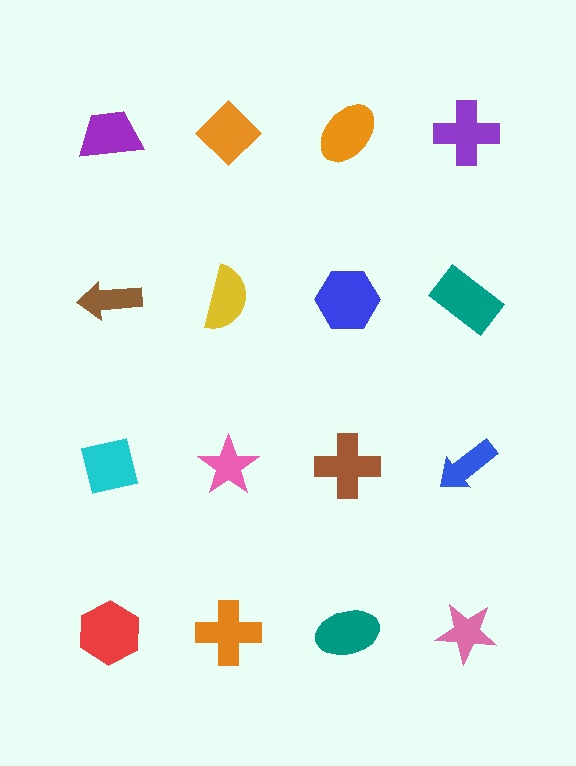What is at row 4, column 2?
An orange cross.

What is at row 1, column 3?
An orange ellipse.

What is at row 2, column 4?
A teal rectangle.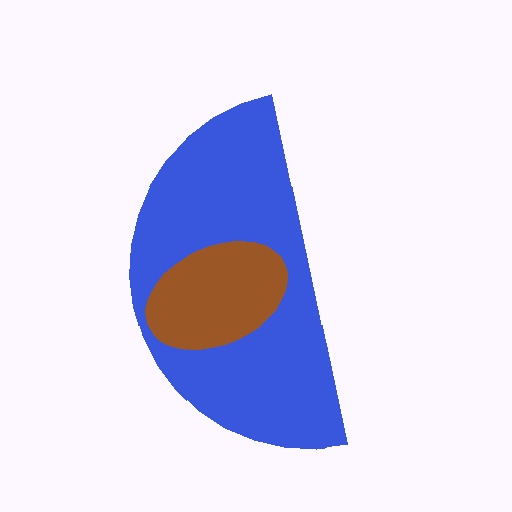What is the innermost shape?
The brown ellipse.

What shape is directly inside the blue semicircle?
The brown ellipse.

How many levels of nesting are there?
2.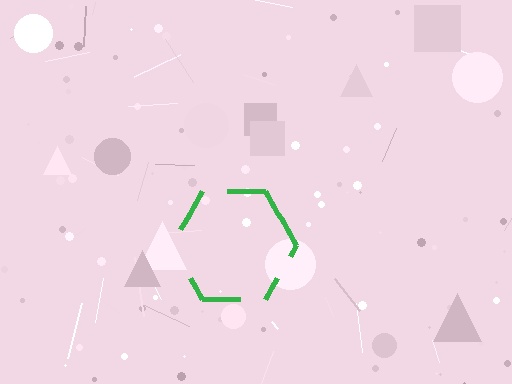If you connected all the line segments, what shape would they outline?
They would outline a hexagon.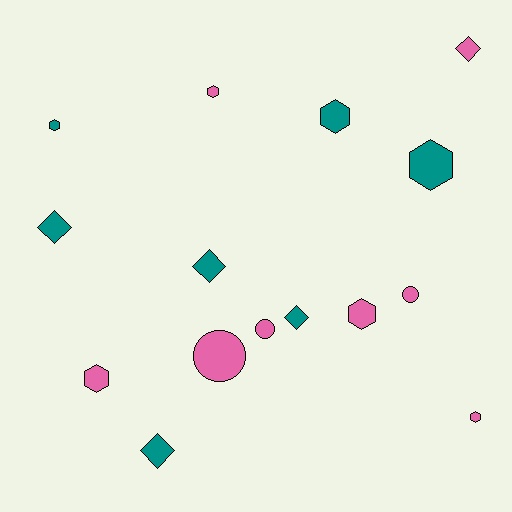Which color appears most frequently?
Pink, with 8 objects.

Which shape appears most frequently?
Hexagon, with 7 objects.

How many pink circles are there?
There are 3 pink circles.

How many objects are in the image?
There are 15 objects.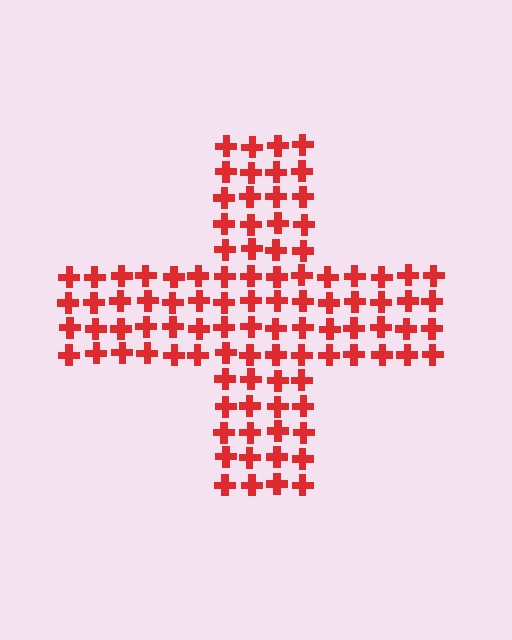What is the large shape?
The large shape is a cross.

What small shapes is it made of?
It is made of small crosses.